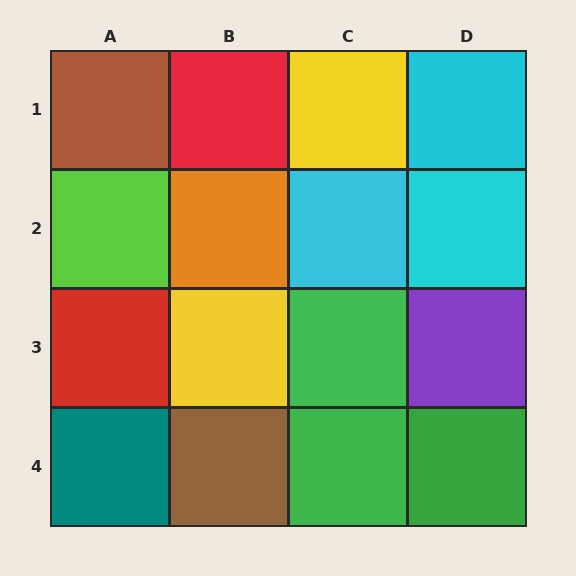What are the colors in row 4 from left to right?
Teal, brown, green, green.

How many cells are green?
3 cells are green.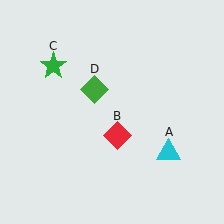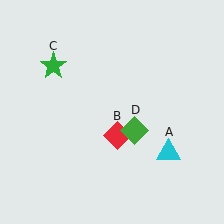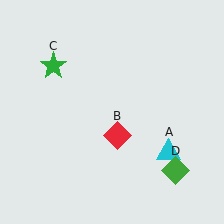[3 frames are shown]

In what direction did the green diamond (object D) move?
The green diamond (object D) moved down and to the right.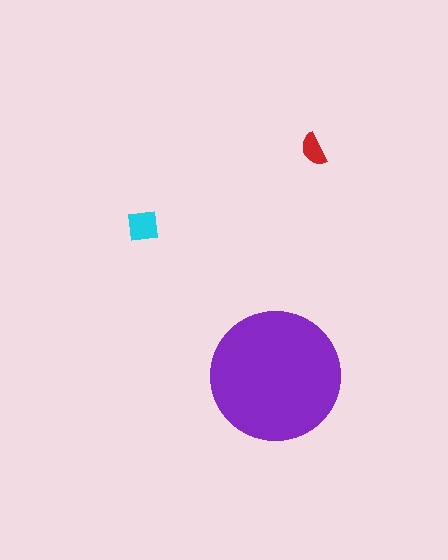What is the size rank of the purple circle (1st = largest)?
1st.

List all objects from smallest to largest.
The red semicircle, the cyan square, the purple circle.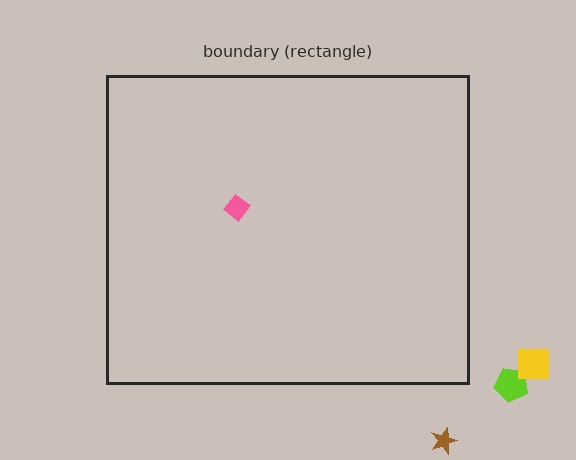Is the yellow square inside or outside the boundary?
Outside.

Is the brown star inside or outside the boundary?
Outside.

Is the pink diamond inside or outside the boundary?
Inside.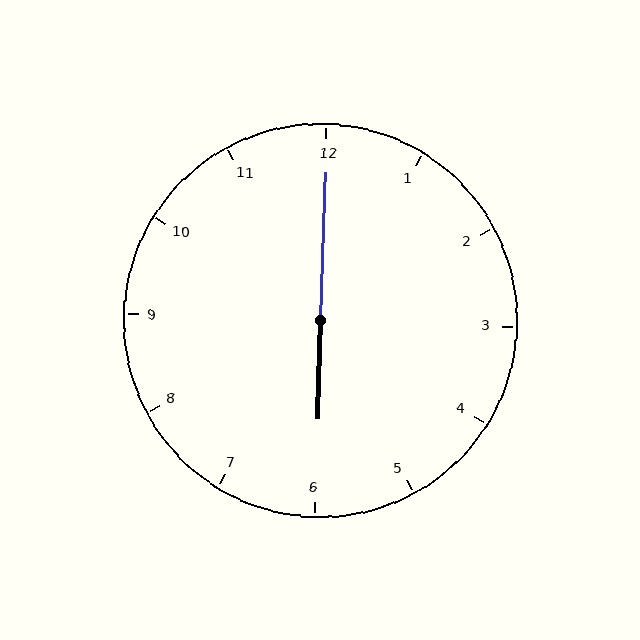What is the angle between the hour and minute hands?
Approximately 180 degrees.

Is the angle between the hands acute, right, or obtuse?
It is obtuse.